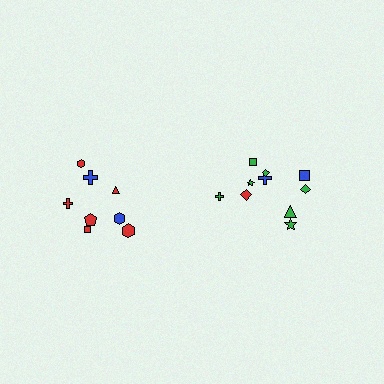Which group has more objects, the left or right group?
The right group.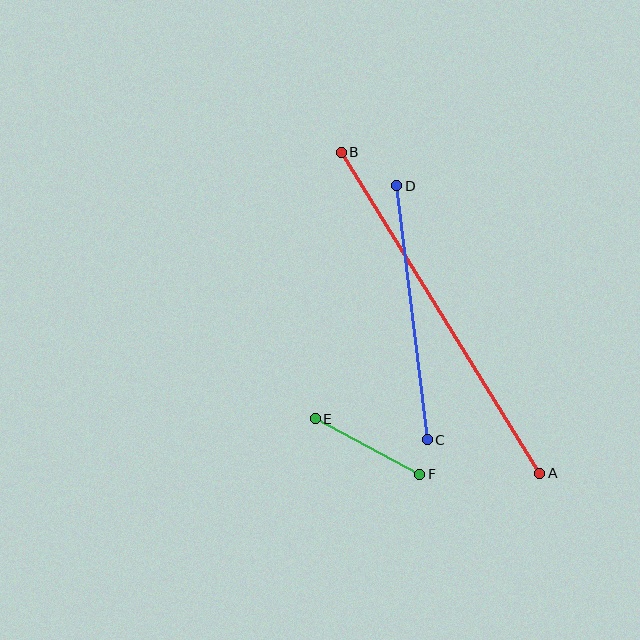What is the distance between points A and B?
The distance is approximately 378 pixels.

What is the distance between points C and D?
The distance is approximately 256 pixels.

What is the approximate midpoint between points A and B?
The midpoint is at approximately (441, 313) pixels.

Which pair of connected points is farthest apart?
Points A and B are farthest apart.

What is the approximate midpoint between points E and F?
The midpoint is at approximately (367, 447) pixels.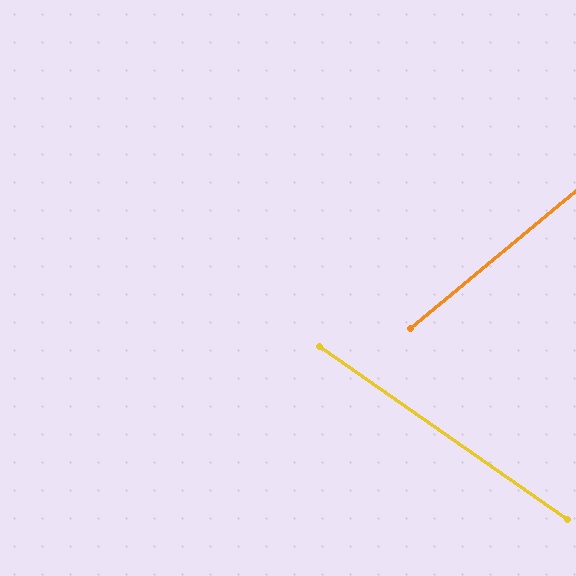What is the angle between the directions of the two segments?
Approximately 75 degrees.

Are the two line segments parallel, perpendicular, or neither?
Neither parallel nor perpendicular — they differ by about 75°.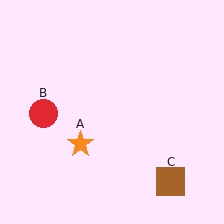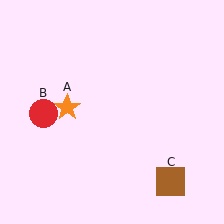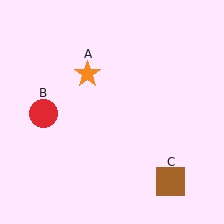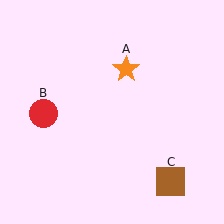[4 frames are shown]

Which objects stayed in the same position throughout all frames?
Red circle (object B) and brown square (object C) remained stationary.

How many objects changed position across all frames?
1 object changed position: orange star (object A).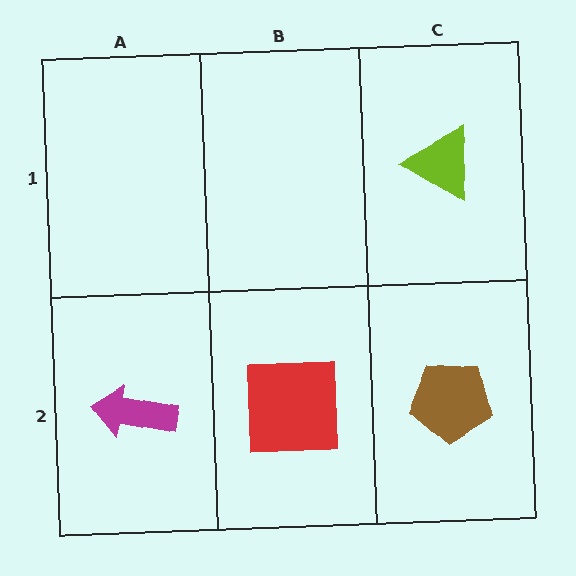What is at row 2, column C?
A brown pentagon.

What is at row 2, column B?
A red square.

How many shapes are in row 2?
3 shapes.